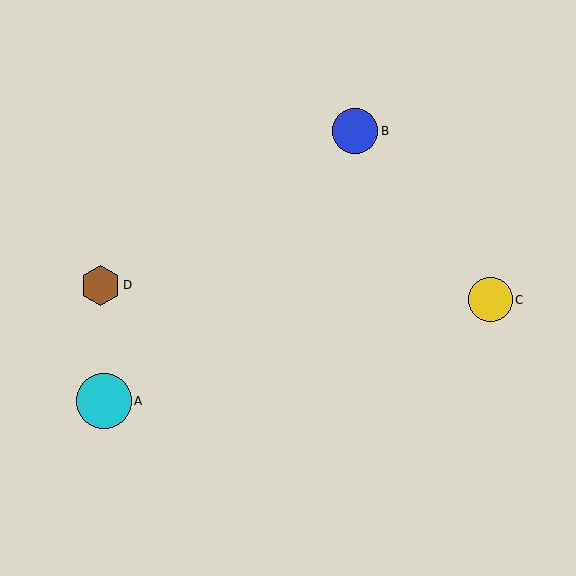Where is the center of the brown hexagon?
The center of the brown hexagon is at (100, 285).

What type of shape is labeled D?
Shape D is a brown hexagon.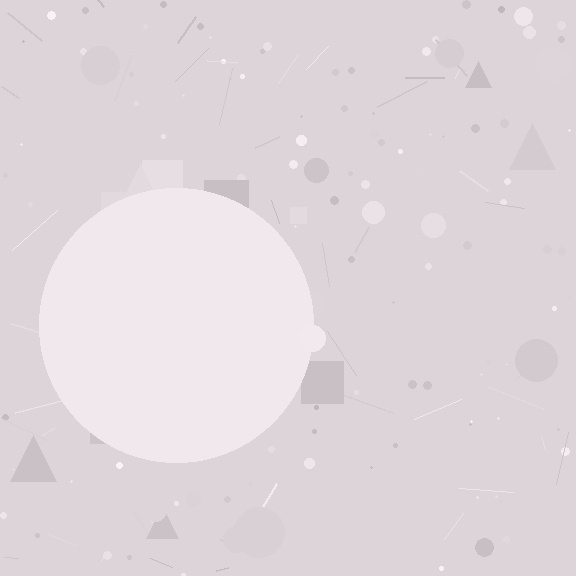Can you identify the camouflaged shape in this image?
The camouflaged shape is a circle.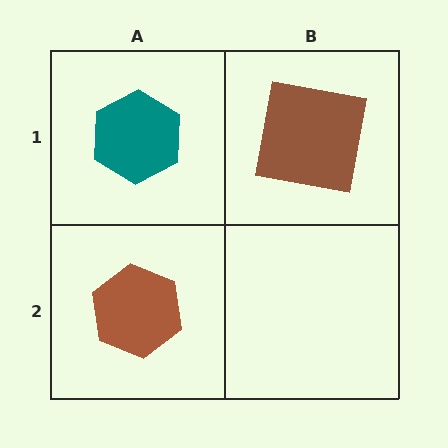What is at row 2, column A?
A brown hexagon.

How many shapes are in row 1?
2 shapes.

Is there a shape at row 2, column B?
No, that cell is empty.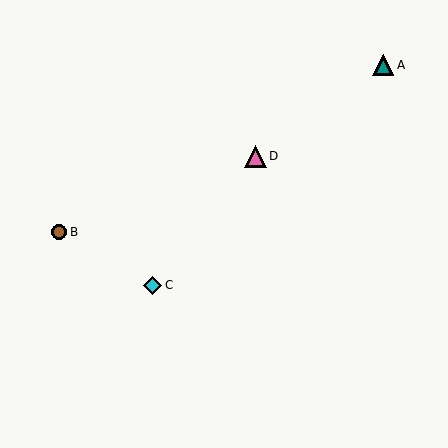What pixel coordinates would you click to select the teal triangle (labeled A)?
Click at (383, 65) to select the teal triangle A.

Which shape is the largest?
The pink triangle (labeled D) is the largest.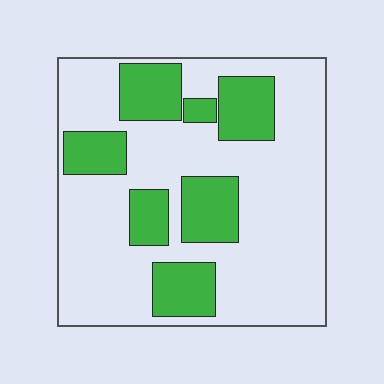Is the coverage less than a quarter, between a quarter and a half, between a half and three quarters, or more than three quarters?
Between a quarter and a half.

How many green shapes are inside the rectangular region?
7.